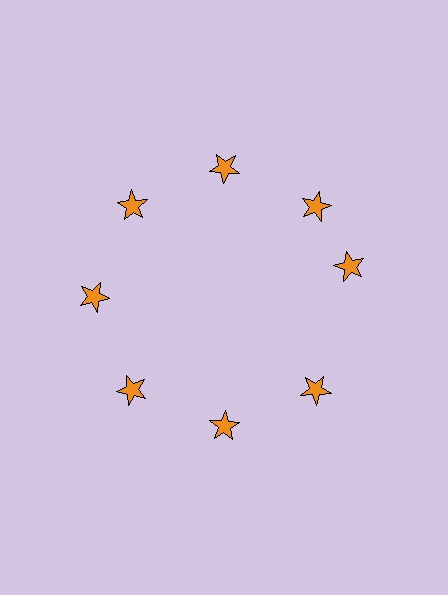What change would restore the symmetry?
The symmetry would be restored by rotating it back into even spacing with its neighbors so that all 8 stars sit at equal angles and equal distance from the center.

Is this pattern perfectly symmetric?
No. The 8 orange stars are arranged in a ring, but one element near the 3 o'clock position is rotated out of alignment along the ring, breaking the 8-fold rotational symmetry.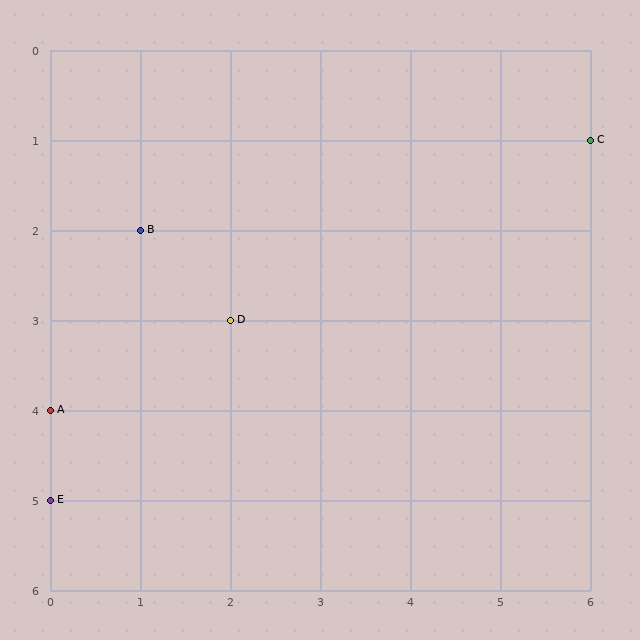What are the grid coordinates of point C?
Point C is at grid coordinates (6, 1).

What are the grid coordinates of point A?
Point A is at grid coordinates (0, 4).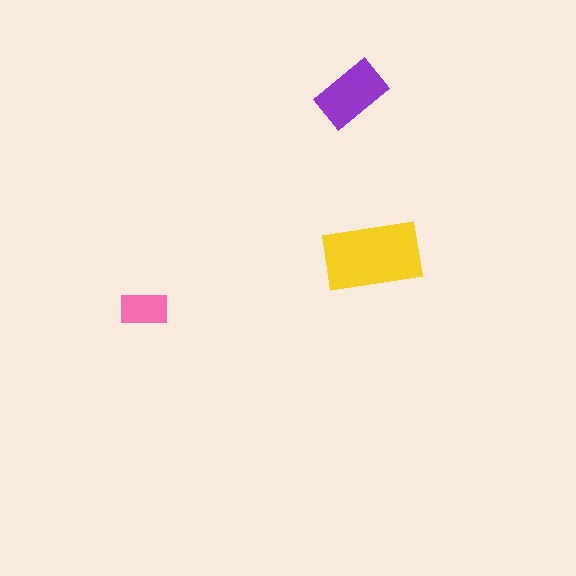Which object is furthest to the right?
The yellow rectangle is rightmost.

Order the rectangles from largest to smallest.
the yellow one, the purple one, the pink one.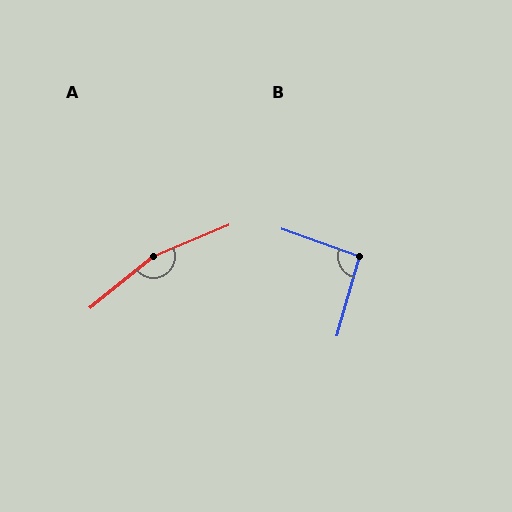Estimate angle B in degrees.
Approximately 94 degrees.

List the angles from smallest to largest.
B (94°), A (164°).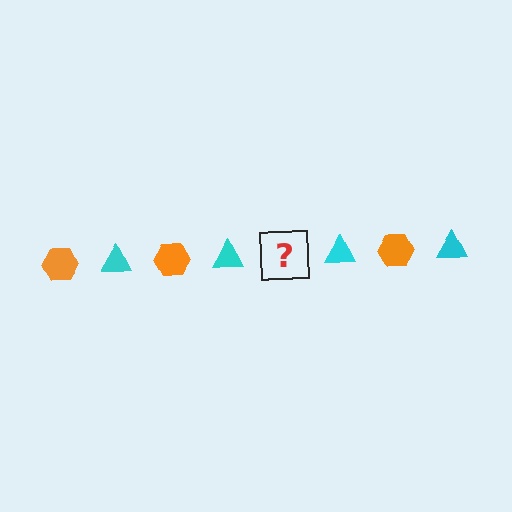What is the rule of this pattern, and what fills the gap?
The rule is that the pattern alternates between orange hexagon and cyan triangle. The gap should be filled with an orange hexagon.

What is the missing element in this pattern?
The missing element is an orange hexagon.